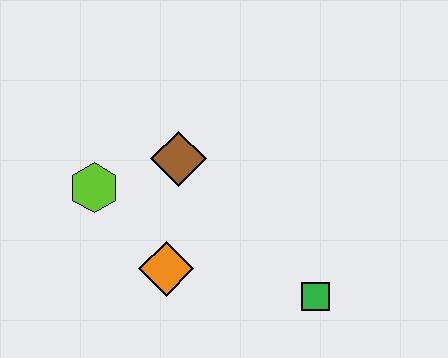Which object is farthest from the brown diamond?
The green square is farthest from the brown diamond.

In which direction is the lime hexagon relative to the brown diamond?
The lime hexagon is to the left of the brown diamond.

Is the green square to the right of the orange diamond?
Yes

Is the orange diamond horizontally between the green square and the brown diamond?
No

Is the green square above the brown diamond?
No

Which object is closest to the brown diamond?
The lime hexagon is closest to the brown diamond.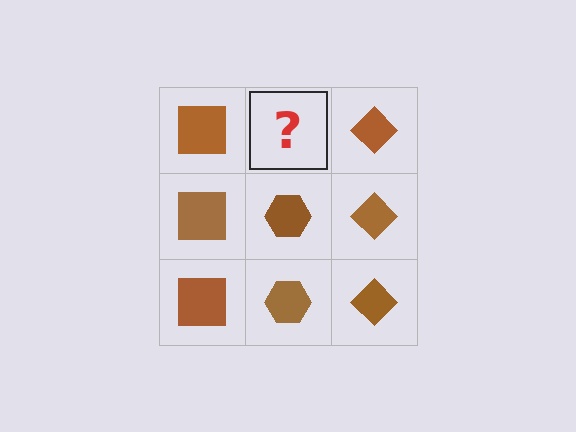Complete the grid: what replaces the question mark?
The question mark should be replaced with a brown hexagon.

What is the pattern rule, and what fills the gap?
The rule is that each column has a consistent shape. The gap should be filled with a brown hexagon.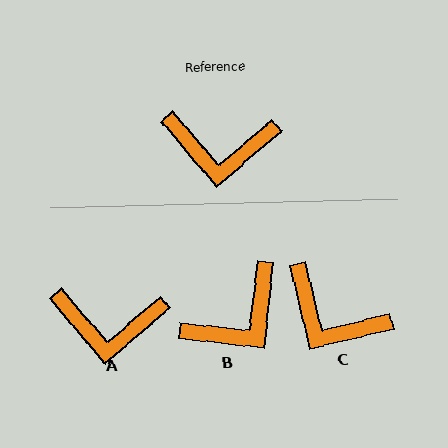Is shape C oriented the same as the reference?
No, it is off by about 27 degrees.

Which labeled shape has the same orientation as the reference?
A.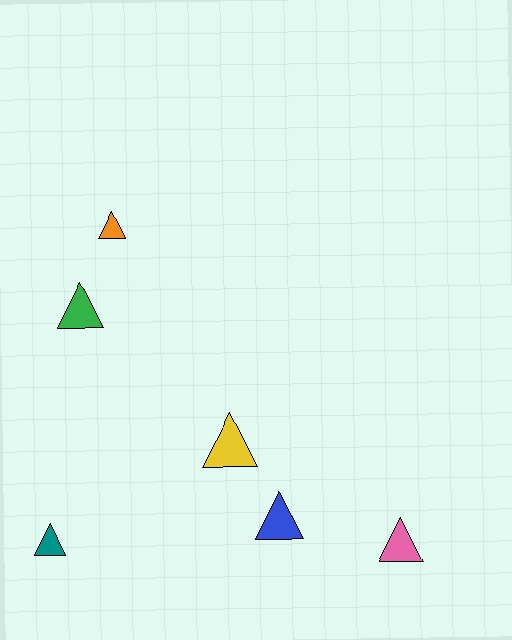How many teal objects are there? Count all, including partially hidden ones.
There is 1 teal object.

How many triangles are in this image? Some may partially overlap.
There are 6 triangles.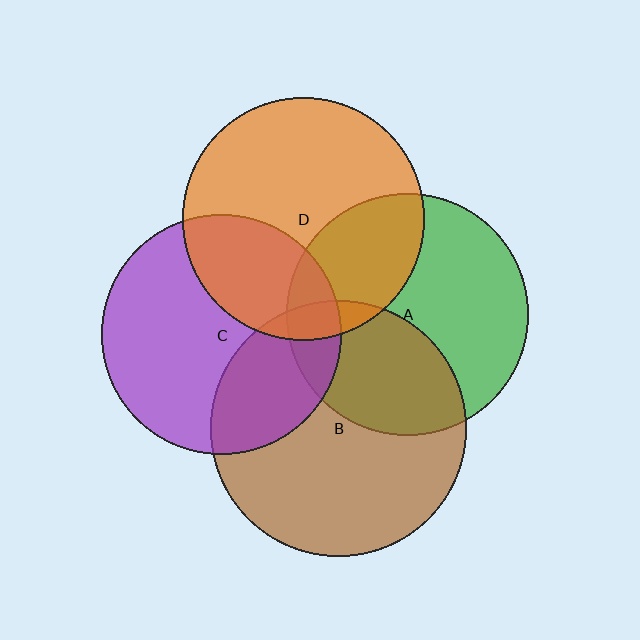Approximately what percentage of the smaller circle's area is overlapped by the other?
Approximately 30%.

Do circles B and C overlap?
Yes.